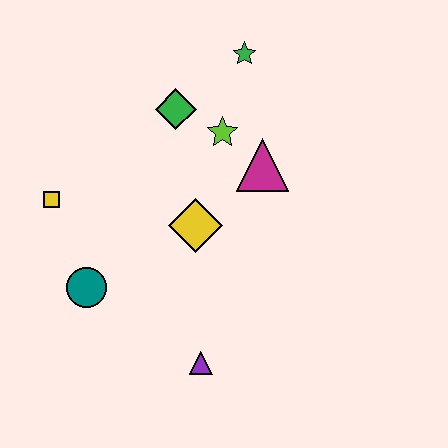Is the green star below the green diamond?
No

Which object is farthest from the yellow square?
The green star is farthest from the yellow square.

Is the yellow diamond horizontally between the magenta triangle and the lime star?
No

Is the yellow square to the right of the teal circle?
No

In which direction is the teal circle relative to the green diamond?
The teal circle is below the green diamond.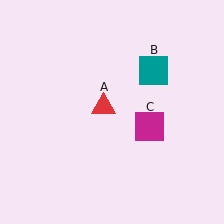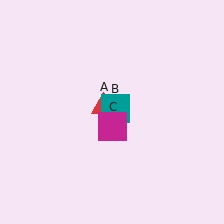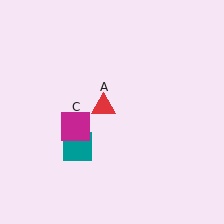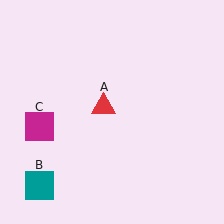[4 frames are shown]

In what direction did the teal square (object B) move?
The teal square (object B) moved down and to the left.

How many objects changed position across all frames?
2 objects changed position: teal square (object B), magenta square (object C).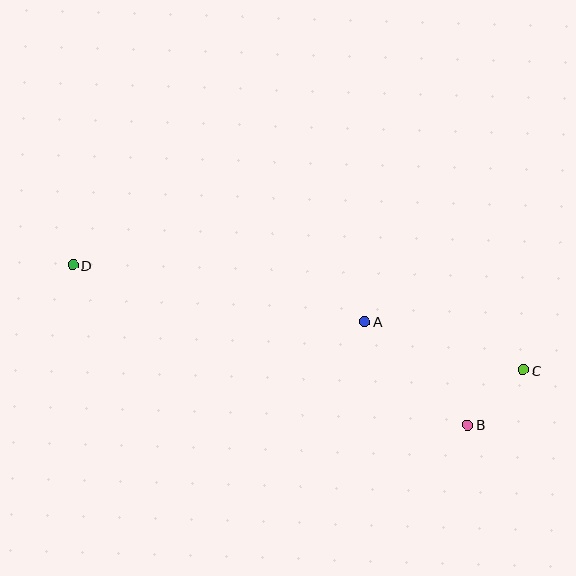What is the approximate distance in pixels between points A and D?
The distance between A and D is approximately 297 pixels.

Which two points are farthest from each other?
Points C and D are farthest from each other.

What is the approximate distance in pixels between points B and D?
The distance between B and D is approximately 426 pixels.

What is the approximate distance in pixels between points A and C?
The distance between A and C is approximately 165 pixels.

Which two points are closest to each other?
Points B and C are closest to each other.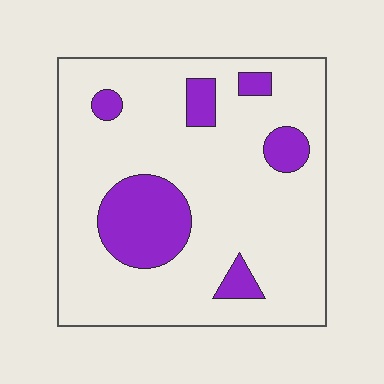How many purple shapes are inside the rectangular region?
6.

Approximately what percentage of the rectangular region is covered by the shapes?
Approximately 20%.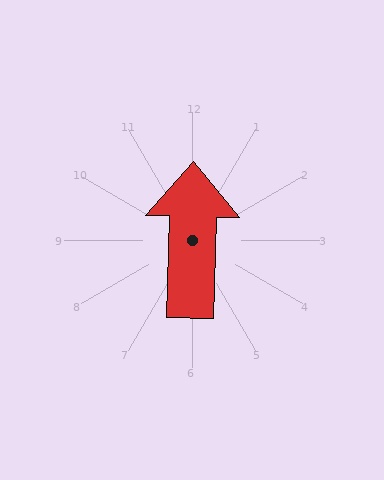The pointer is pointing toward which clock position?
Roughly 12 o'clock.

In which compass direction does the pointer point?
North.